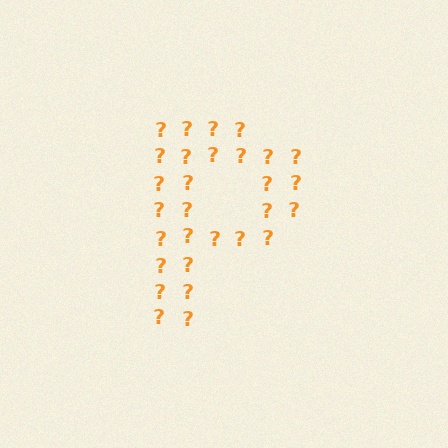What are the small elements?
The small elements are question marks.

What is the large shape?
The large shape is the letter P.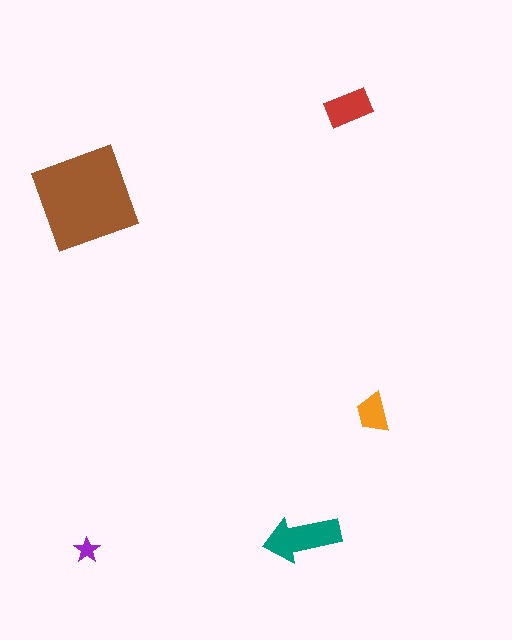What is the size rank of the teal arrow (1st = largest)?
2nd.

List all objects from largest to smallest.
The brown square, the teal arrow, the red rectangle, the orange trapezoid, the purple star.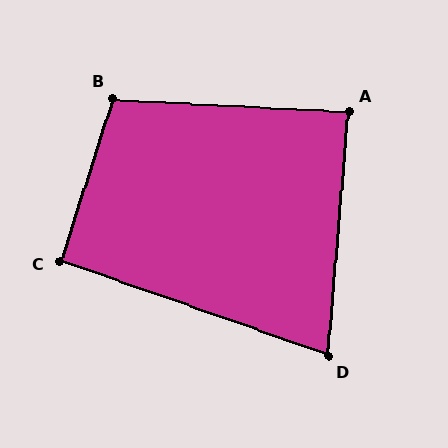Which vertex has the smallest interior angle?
D, at approximately 75 degrees.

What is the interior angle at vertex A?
Approximately 88 degrees (approximately right).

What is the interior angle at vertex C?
Approximately 92 degrees (approximately right).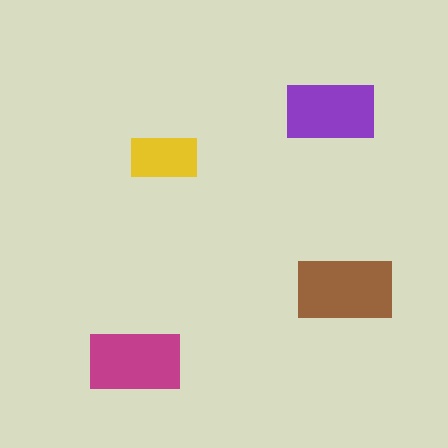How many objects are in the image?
There are 4 objects in the image.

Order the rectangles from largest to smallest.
the brown one, the magenta one, the purple one, the yellow one.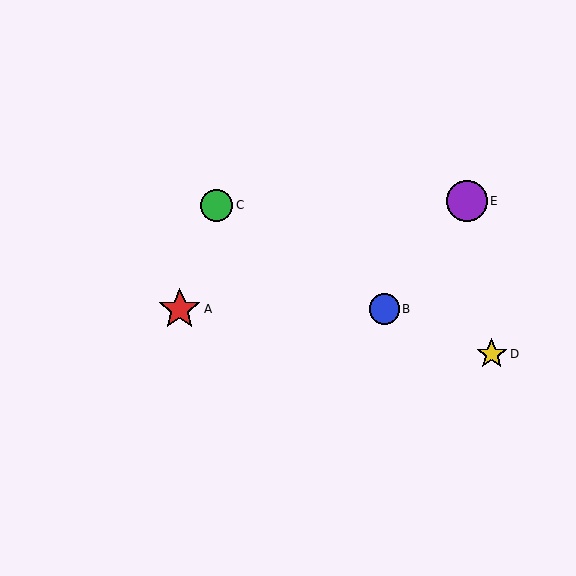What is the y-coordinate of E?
Object E is at y≈201.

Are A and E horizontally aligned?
No, A is at y≈309 and E is at y≈201.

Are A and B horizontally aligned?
Yes, both are at y≈309.